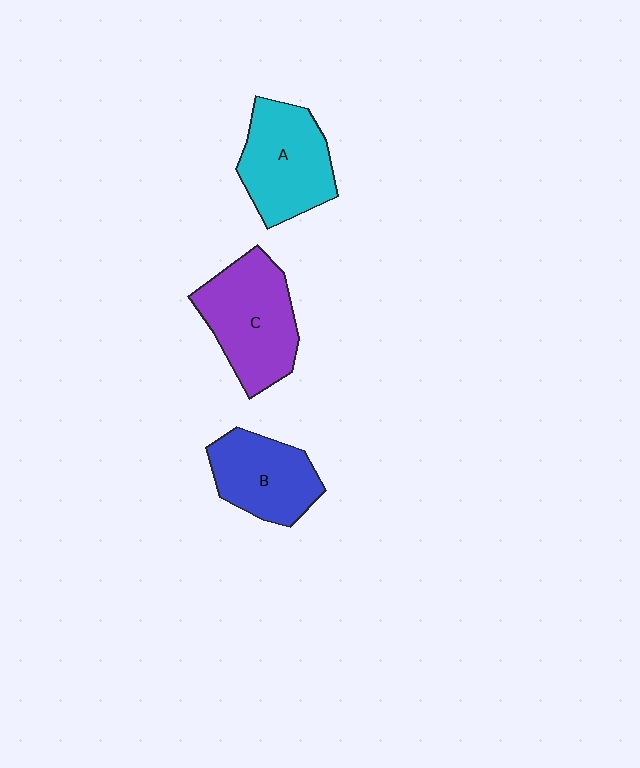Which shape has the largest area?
Shape C (purple).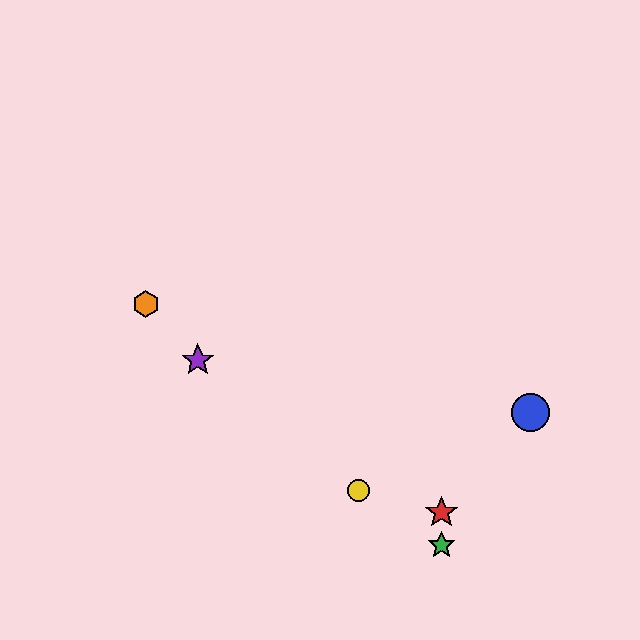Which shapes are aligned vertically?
The red star, the green star are aligned vertically.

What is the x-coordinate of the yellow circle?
The yellow circle is at x≈359.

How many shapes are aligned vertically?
2 shapes (the red star, the green star) are aligned vertically.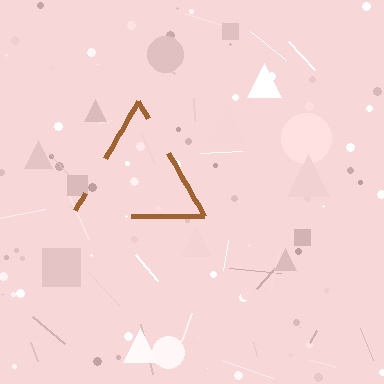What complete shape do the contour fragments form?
The contour fragments form a triangle.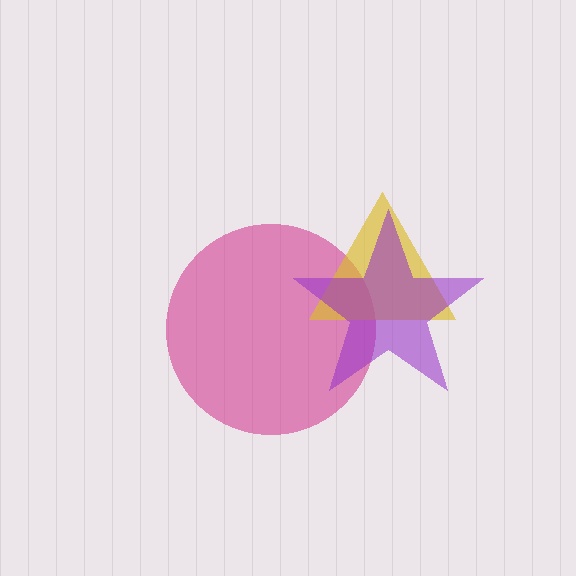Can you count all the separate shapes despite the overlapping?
Yes, there are 3 separate shapes.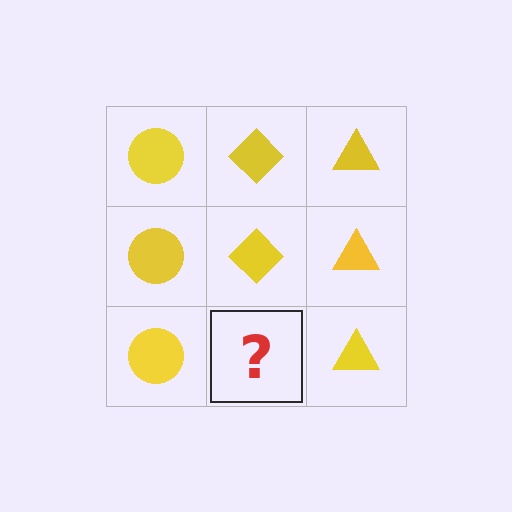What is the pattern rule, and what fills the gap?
The rule is that each column has a consistent shape. The gap should be filled with a yellow diamond.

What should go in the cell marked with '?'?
The missing cell should contain a yellow diamond.